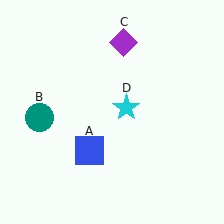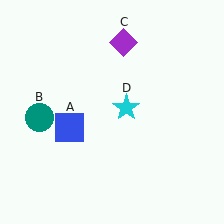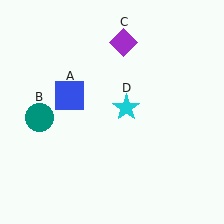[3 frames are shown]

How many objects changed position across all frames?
1 object changed position: blue square (object A).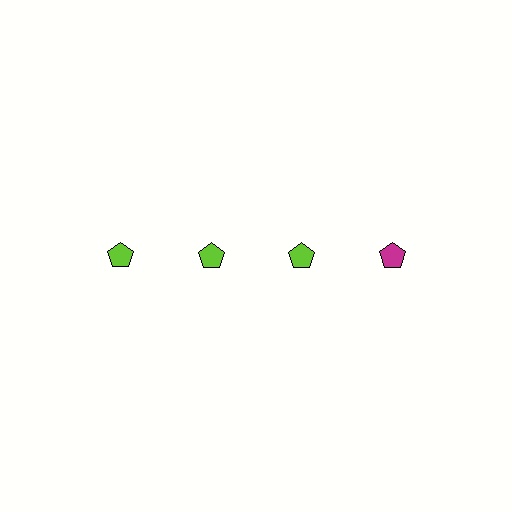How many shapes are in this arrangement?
There are 4 shapes arranged in a grid pattern.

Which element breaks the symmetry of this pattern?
The magenta pentagon in the top row, second from right column breaks the symmetry. All other shapes are lime pentagons.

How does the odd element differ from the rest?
It has a different color: magenta instead of lime.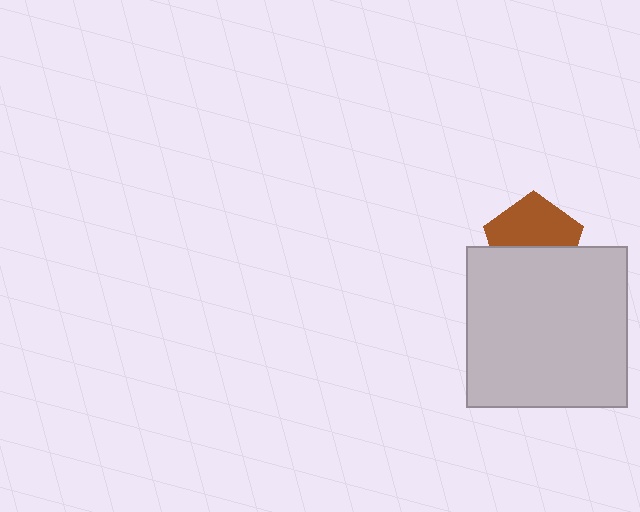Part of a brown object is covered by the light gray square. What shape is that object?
It is a pentagon.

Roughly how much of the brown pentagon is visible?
About half of it is visible (roughly 55%).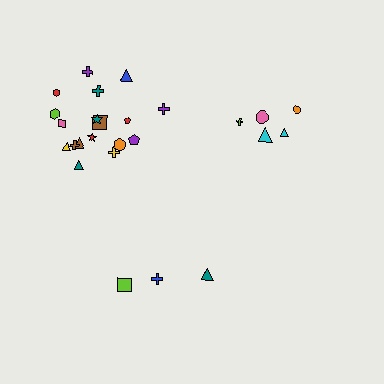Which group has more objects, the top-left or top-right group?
The top-left group.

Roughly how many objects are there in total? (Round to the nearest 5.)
Roughly 25 objects in total.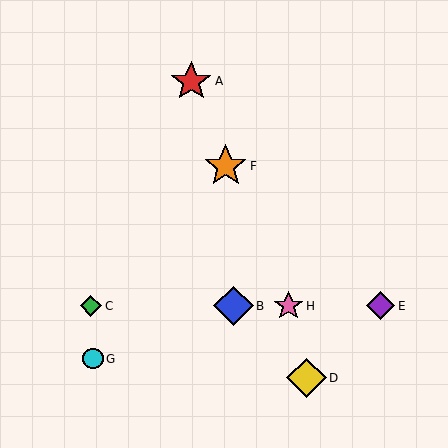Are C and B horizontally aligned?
Yes, both are at y≈306.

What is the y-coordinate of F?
Object F is at y≈166.